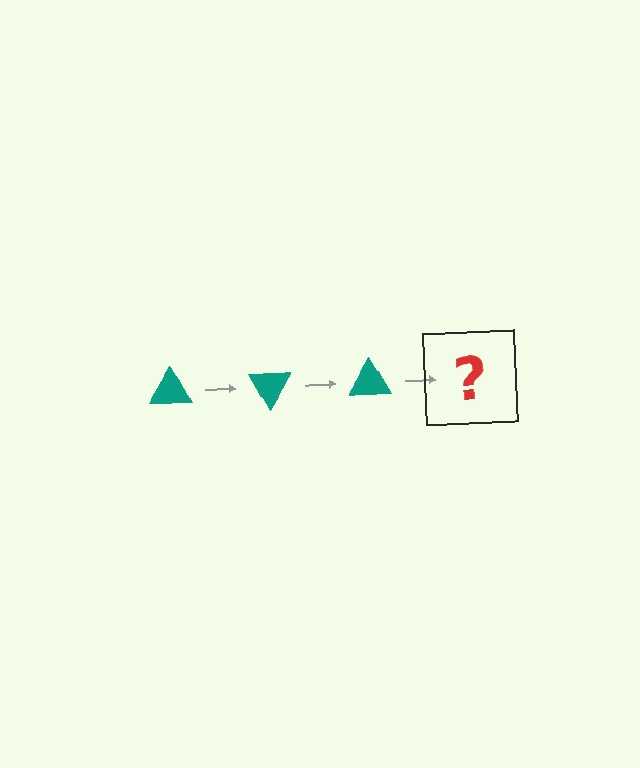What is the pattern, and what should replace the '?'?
The pattern is that the triangle rotates 60 degrees each step. The '?' should be a teal triangle rotated 180 degrees.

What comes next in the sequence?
The next element should be a teal triangle rotated 180 degrees.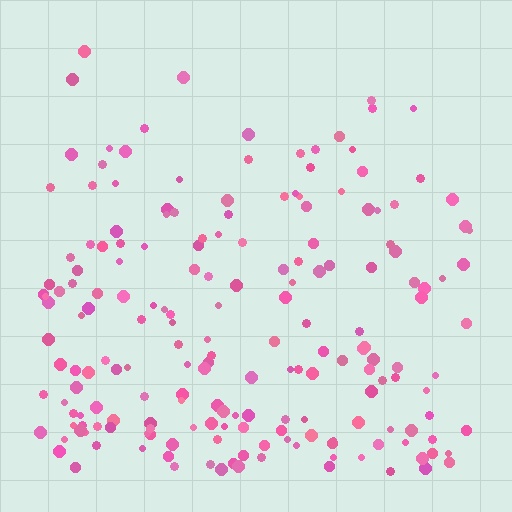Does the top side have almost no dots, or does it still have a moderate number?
Still a moderate number, just noticeably fewer than the bottom.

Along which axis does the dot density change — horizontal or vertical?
Vertical.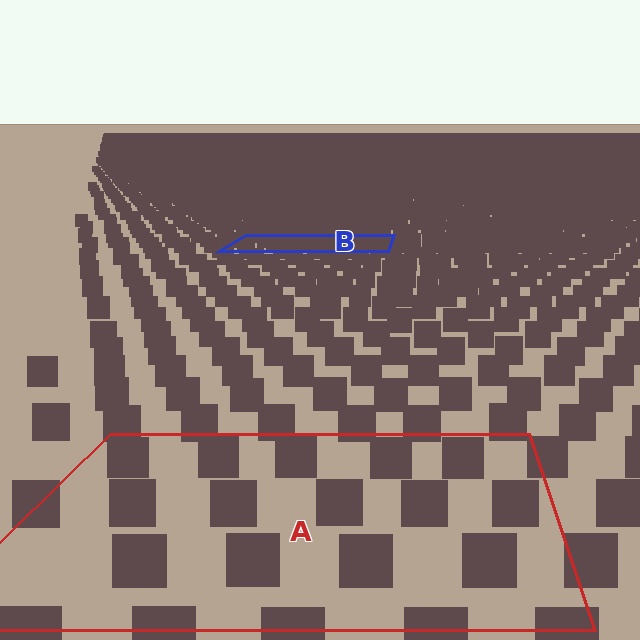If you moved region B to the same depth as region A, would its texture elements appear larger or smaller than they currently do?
They would appear larger. At a closer depth, the same texture elements are projected at a bigger on-screen size.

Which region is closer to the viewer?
Region A is closer. The texture elements there are larger and more spread out.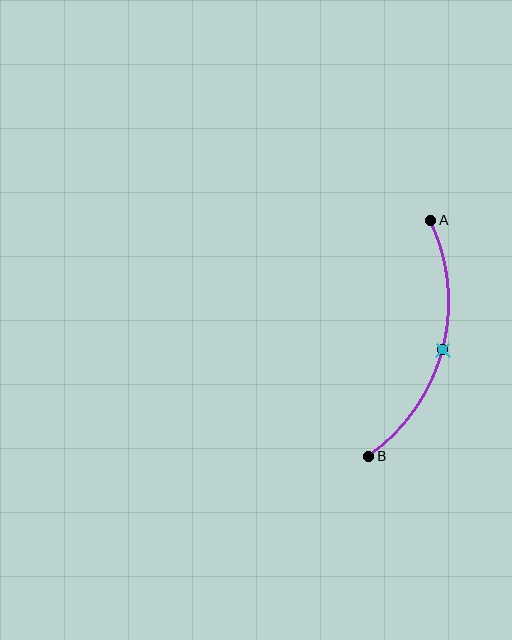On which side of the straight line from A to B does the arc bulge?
The arc bulges to the right of the straight line connecting A and B.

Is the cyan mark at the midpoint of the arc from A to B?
Yes. The cyan mark lies on the arc at equal arc-length from both A and B — it is the arc midpoint.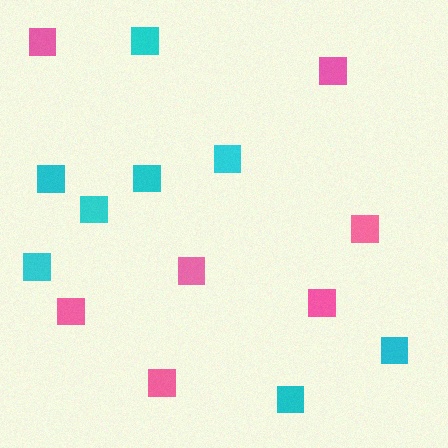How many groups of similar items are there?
There are 2 groups: one group of pink squares (7) and one group of cyan squares (8).